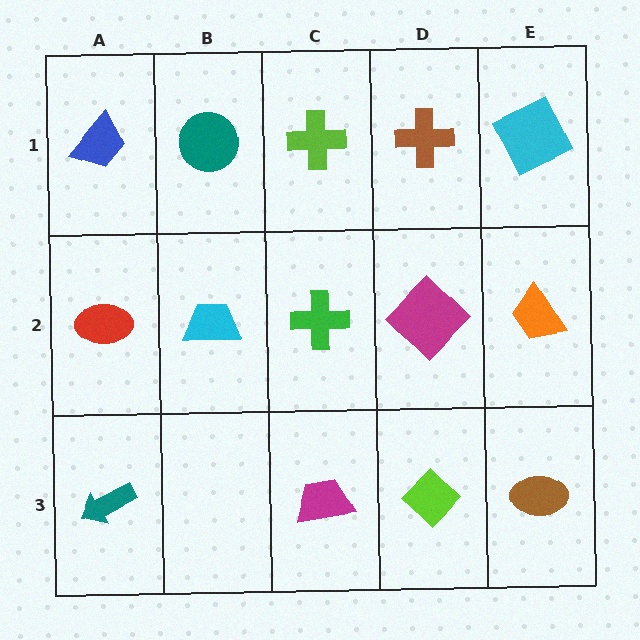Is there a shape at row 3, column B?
No, that cell is empty.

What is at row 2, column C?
A green cross.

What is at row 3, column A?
A teal arrow.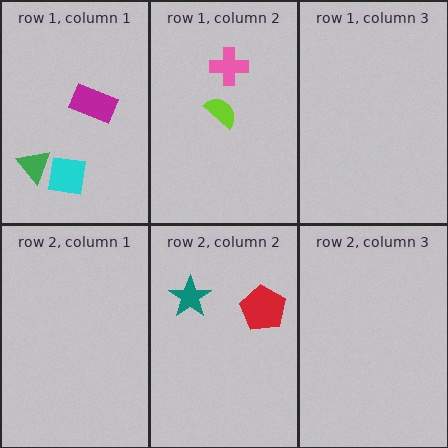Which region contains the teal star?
The row 2, column 2 region.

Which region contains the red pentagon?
The row 2, column 2 region.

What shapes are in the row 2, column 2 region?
The teal star, the red pentagon.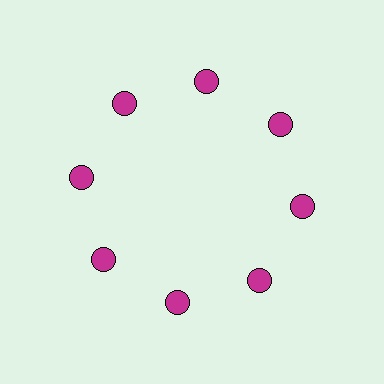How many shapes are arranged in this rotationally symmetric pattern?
There are 8 shapes, arranged in 8 groups of 1.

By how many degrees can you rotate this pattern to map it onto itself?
The pattern maps onto itself every 45 degrees of rotation.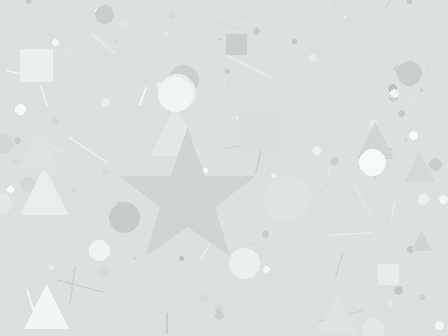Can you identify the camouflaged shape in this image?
The camouflaged shape is a star.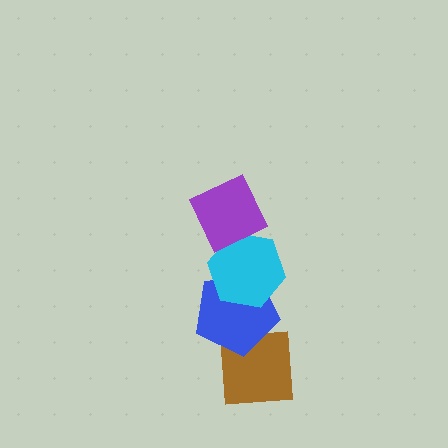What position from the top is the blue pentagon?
The blue pentagon is 3rd from the top.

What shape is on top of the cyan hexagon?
The purple diamond is on top of the cyan hexagon.